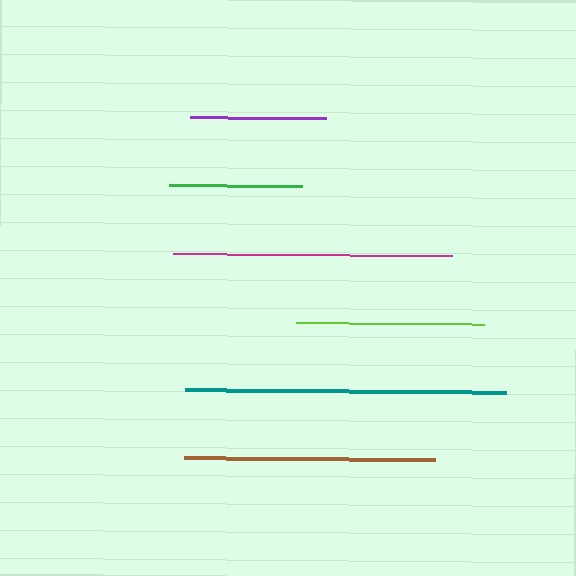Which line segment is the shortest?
The green line is the shortest at approximately 133 pixels.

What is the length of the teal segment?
The teal segment is approximately 321 pixels long.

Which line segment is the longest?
The teal line is the longest at approximately 321 pixels.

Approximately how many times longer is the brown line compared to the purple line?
The brown line is approximately 1.9 times the length of the purple line.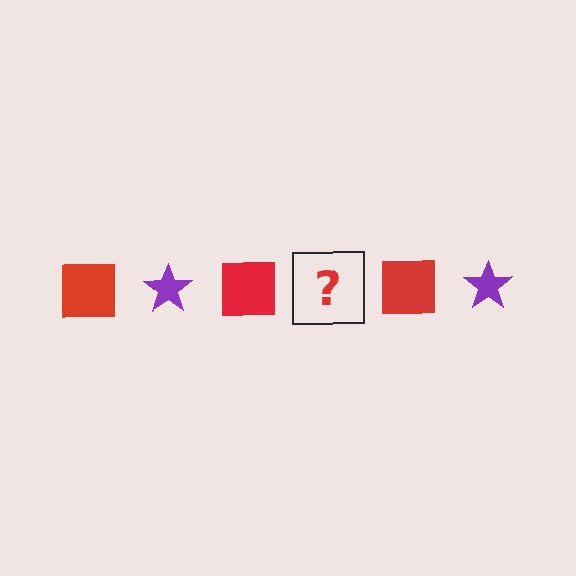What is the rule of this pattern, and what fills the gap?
The rule is that the pattern alternates between red square and purple star. The gap should be filled with a purple star.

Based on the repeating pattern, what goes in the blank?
The blank should be a purple star.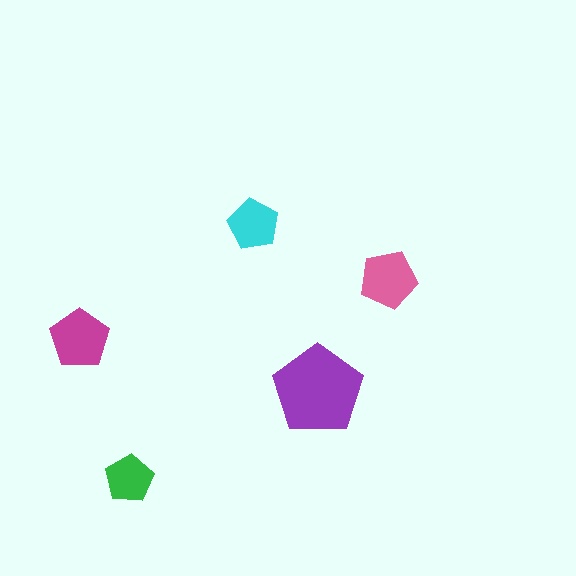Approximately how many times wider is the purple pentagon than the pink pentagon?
About 1.5 times wider.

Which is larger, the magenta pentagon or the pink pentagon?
The magenta one.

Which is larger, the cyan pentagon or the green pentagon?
The cyan one.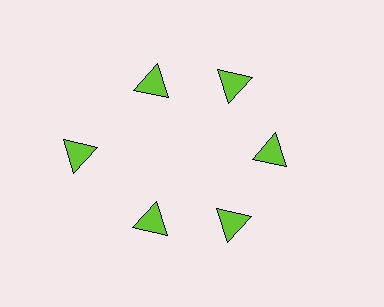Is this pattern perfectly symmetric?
No. The 6 lime triangles are arranged in a ring, but one element near the 9 o'clock position is pushed outward from the center, breaking the 6-fold rotational symmetry.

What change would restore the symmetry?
The symmetry would be restored by moving it inward, back onto the ring so that all 6 triangles sit at equal angles and equal distance from the center.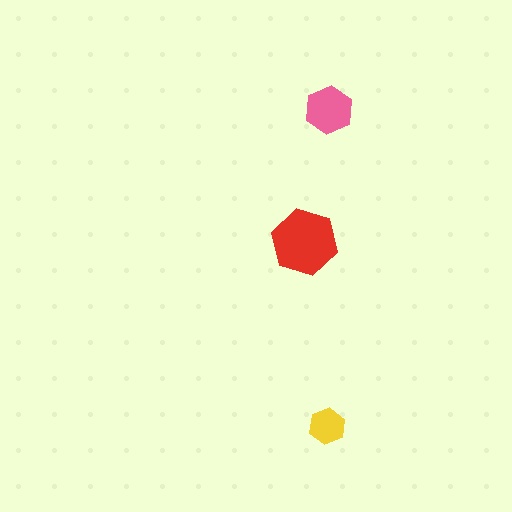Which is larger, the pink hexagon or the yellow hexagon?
The pink one.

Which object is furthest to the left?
The red hexagon is leftmost.